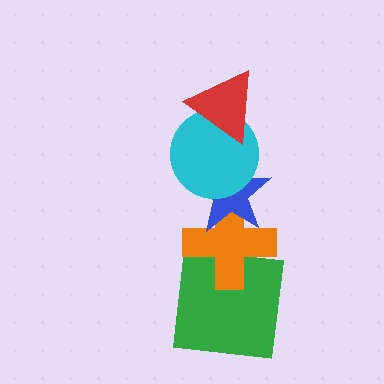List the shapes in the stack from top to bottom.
From top to bottom: the red triangle, the cyan circle, the blue star, the orange cross, the green square.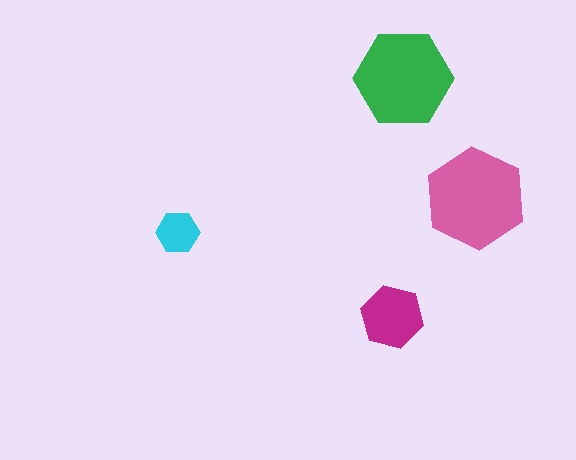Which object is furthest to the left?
The cyan hexagon is leftmost.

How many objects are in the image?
There are 4 objects in the image.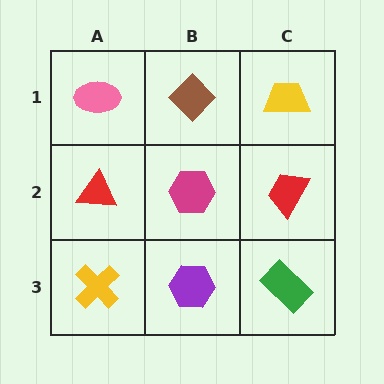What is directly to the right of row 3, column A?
A purple hexagon.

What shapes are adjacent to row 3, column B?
A magenta hexagon (row 2, column B), a yellow cross (row 3, column A), a green rectangle (row 3, column C).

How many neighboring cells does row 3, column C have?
2.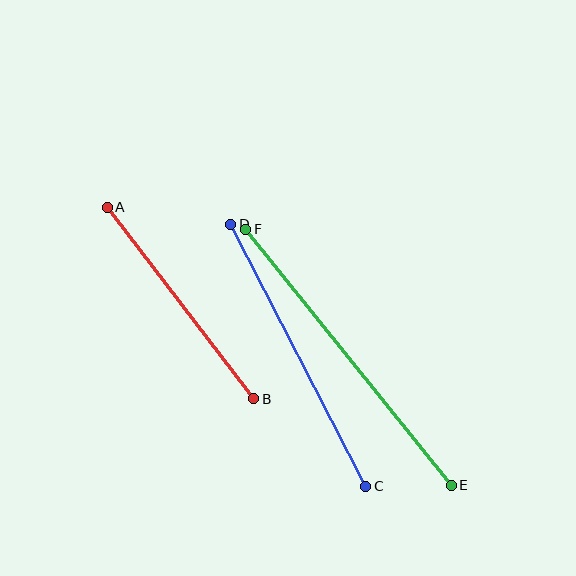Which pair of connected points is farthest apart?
Points E and F are farthest apart.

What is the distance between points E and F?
The distance is approximately 328 pixels.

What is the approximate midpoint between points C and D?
The midpoint is at approximately (298, 355) pixels.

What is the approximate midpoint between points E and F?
The midpoint is at approximately (348, 357) pixels.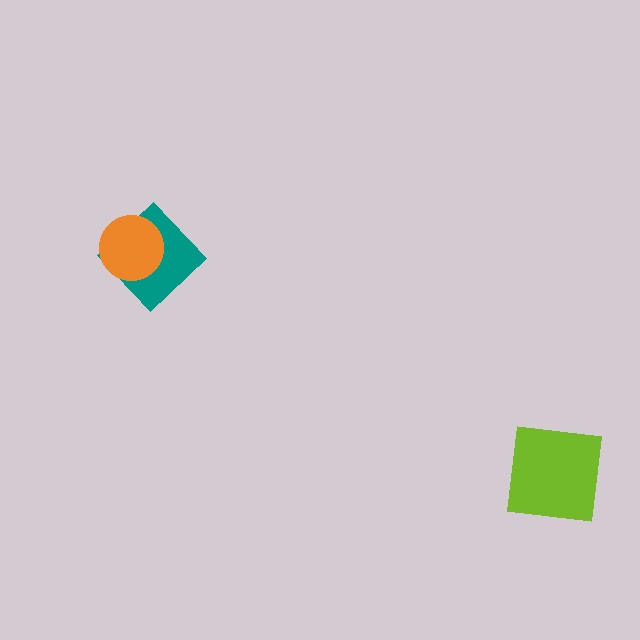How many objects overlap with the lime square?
0 objects overlap with the lime square.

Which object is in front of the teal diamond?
The orange circle is in front of the teal diamond.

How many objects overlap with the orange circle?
1 object overlaps with the orange circle.